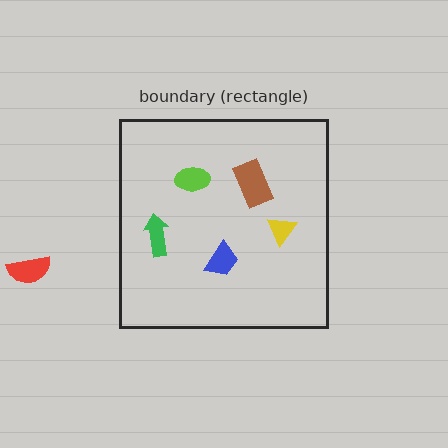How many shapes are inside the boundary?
5 inside, 1 outside.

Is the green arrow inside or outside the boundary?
Inside.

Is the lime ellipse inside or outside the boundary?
Inside.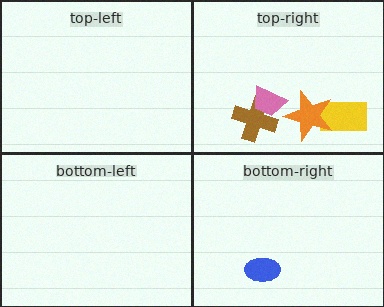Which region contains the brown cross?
The top-right region.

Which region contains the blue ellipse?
The bottom-right region.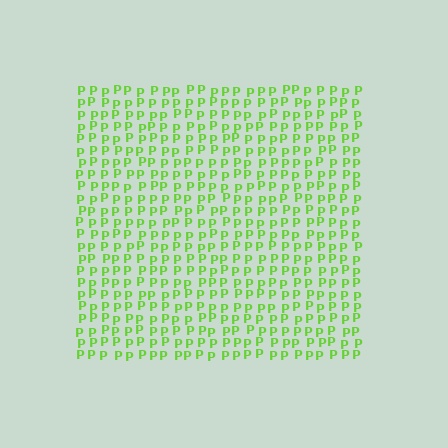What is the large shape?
The large shape is a square.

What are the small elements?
The small elements are letter P's.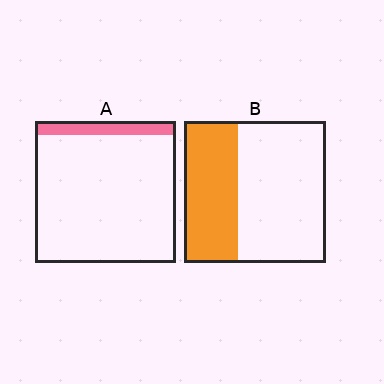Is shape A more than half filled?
No.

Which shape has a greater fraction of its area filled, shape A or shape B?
Shape B.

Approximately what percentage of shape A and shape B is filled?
A is approximately 10% and B is approximately 40%.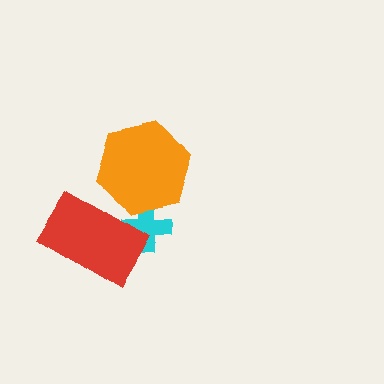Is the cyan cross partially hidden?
Yes, it is partially covered by another shape.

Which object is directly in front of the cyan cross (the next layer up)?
The orange hexagon is directly in front of the cyan cross.